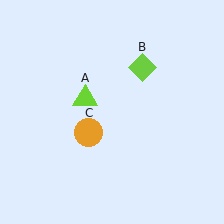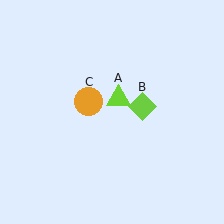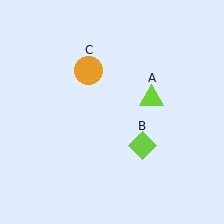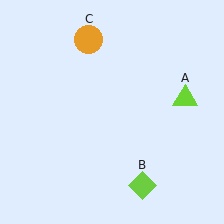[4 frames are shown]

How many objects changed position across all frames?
3 objects changed position: lime triangle (object A), lime diamond (object B), orange circle (object C).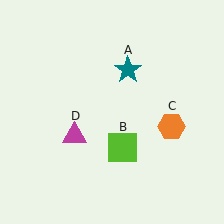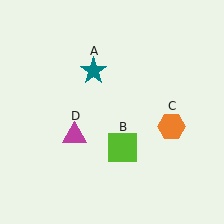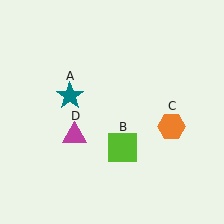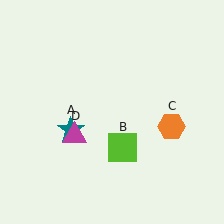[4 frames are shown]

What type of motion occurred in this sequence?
The teal star (object A) rotated counterclockwise around the center of the scene.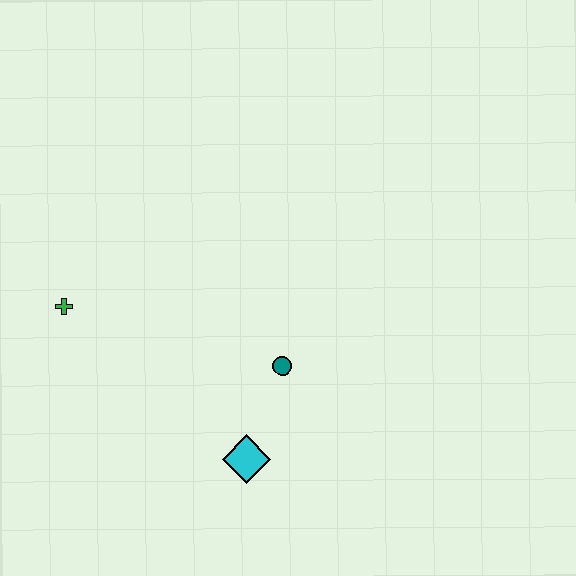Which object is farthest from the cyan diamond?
The green cross is farthest from the cyan diamond.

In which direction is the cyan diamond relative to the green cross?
The cyan diamond is to the right of the green cross.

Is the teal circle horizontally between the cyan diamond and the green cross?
No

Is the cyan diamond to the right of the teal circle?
No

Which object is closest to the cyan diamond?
The teal circle is closest to the cyan diamond.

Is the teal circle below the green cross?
Yes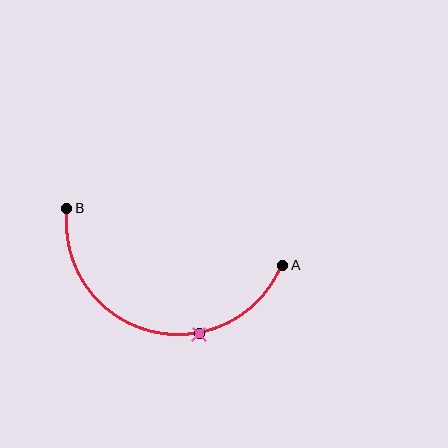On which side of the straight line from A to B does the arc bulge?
The arc bulges below the straight line connecting A and B.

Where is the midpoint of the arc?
The arc midpoint is the point on the curve farthest from the straight line joining A and B. It sits below that line.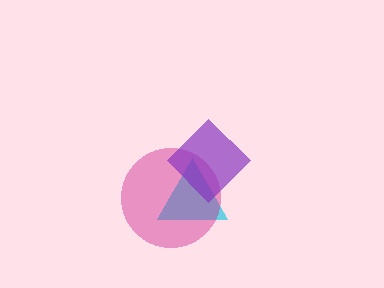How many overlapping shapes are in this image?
There are 3 overlapping shapes in the image.